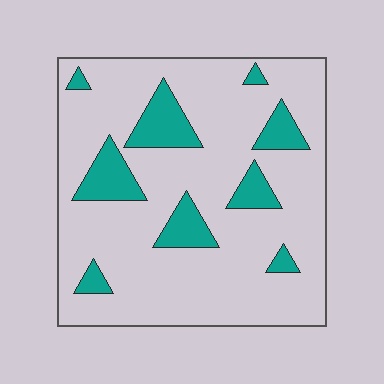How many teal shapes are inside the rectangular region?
9.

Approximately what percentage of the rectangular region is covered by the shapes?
Approximately 15%.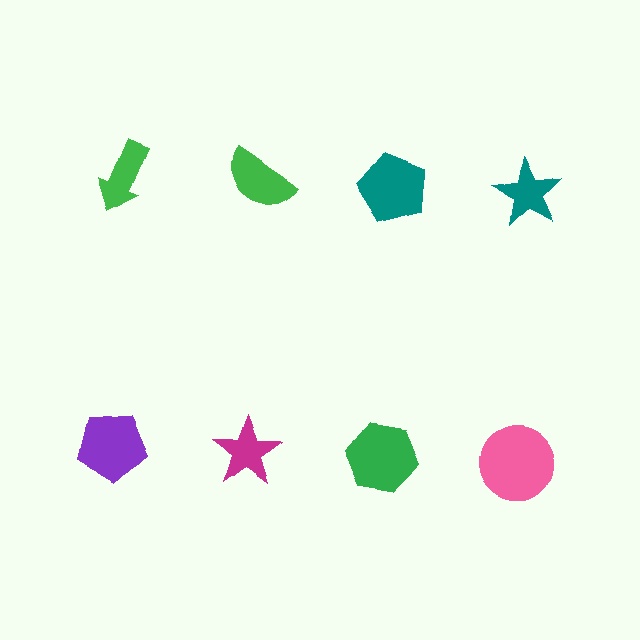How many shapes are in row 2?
4 shapes.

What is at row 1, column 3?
A teal pentagon.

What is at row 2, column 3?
A green hexagon.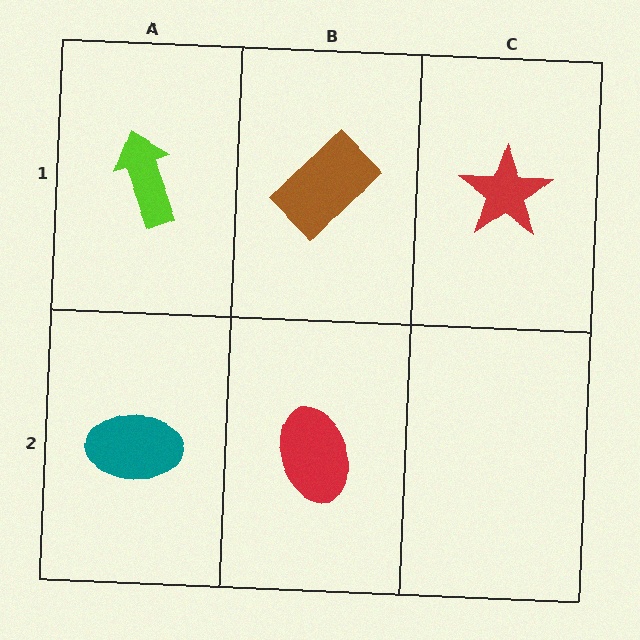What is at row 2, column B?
A red ellipse.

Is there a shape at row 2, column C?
No, that cell is empty.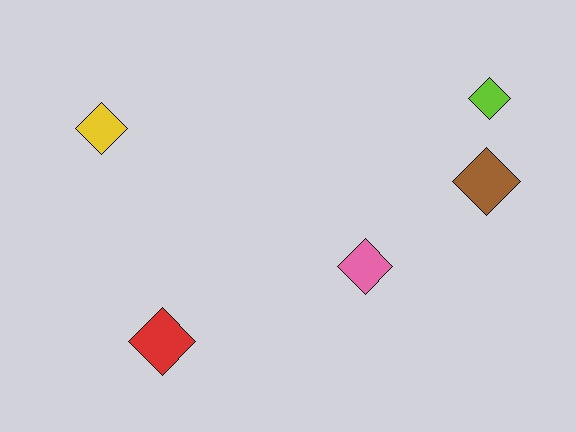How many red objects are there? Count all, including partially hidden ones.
There is 1 red object.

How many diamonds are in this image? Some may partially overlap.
There are 5 diamonds.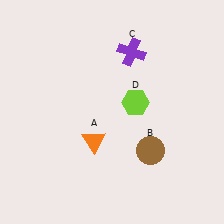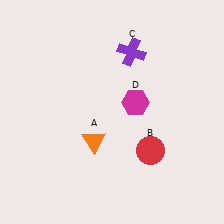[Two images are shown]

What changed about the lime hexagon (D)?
In Image 1, D is lime. In Image 2, it changed to magenta.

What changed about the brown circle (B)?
In Image 1, B is brown. In Image 2, it changed to red.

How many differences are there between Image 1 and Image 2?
There are 2 differences between the two images.